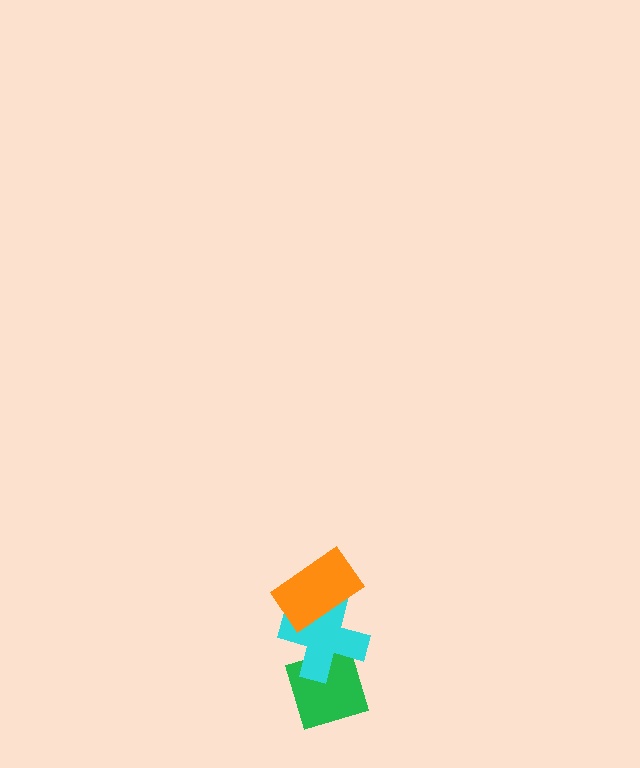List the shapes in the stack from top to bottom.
From top to bottom: the orange rectangle, the cyan cross, the green diamond.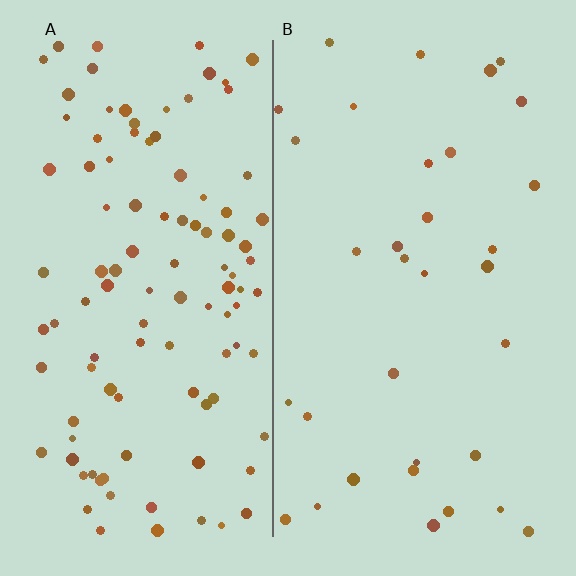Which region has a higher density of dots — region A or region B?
A (the left).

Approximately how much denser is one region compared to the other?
Approximately 3.2× — region A over region B.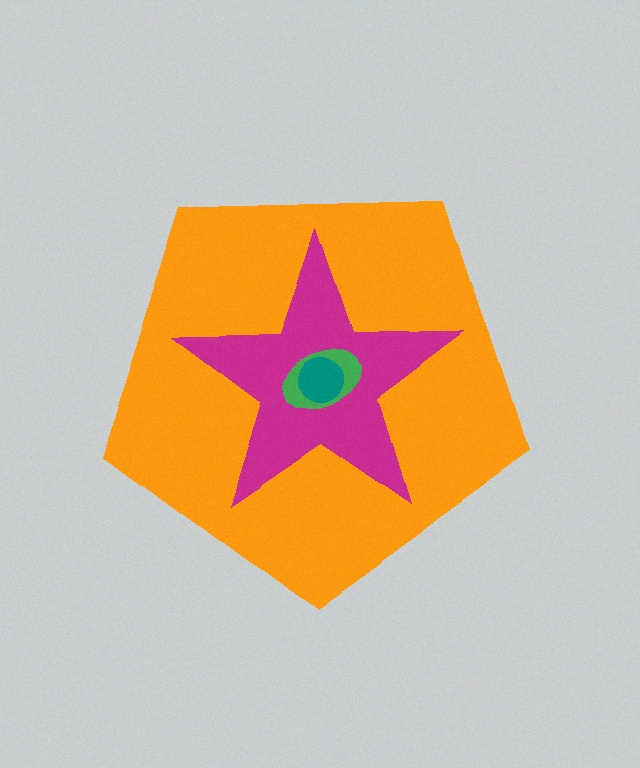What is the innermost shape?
The teal circle.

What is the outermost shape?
The orange pentagon.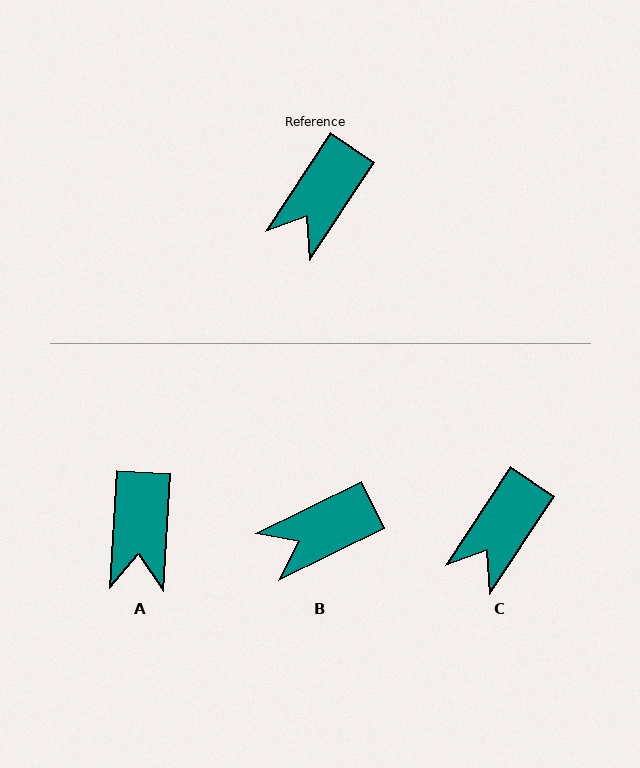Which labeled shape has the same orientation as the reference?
C.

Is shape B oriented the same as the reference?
No, it is off by about 30 degrees.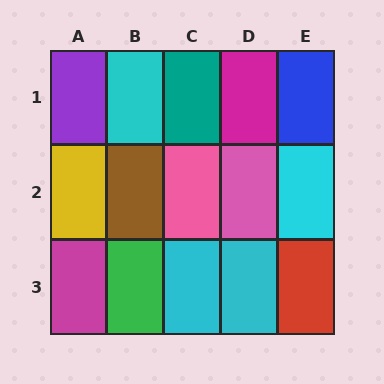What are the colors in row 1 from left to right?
Purple, cyan, teal, magenta, blue.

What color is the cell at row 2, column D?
Pink.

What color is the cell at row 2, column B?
Brown.